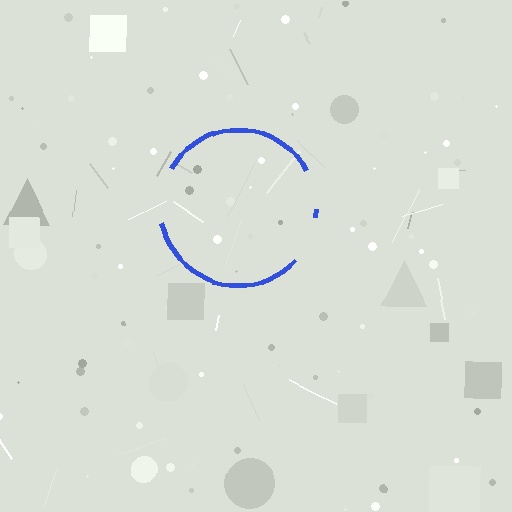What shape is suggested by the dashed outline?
The dashed outline suggests a circle.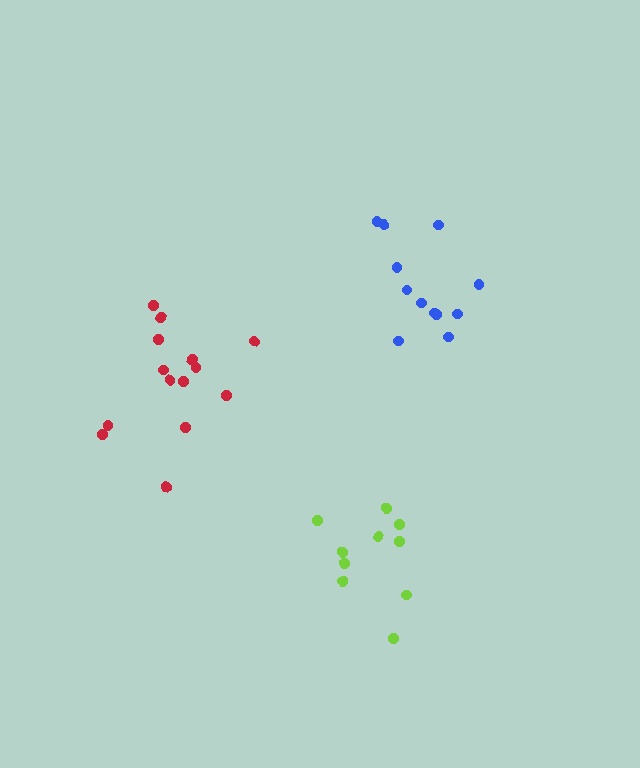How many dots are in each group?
Group 1: 12 dots, Group 2: 14 dots, Group 3: 10 dots (36 total).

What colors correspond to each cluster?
The clusters are colored: blue, red, lime.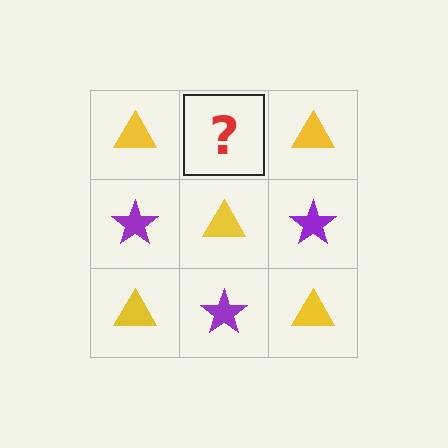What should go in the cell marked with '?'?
The missing cell should contain a purple star.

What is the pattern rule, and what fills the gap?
The rule is that it alternates yellow triangle and purple star in a checkerboard pattern. The gap should be filled with a purple star.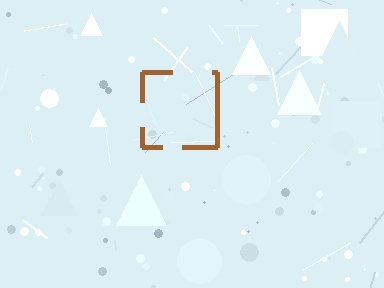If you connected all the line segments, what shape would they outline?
They would outline a square.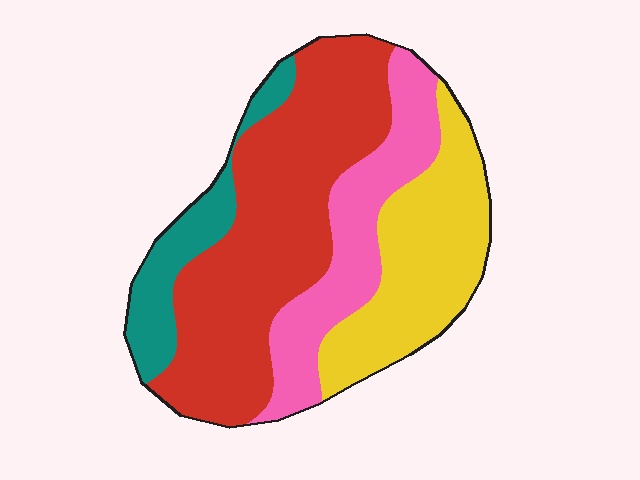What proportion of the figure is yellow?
Yellow takes up between a sixth and a third of the figure.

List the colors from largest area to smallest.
From largest to smallest: red, yellow, pink, teal.